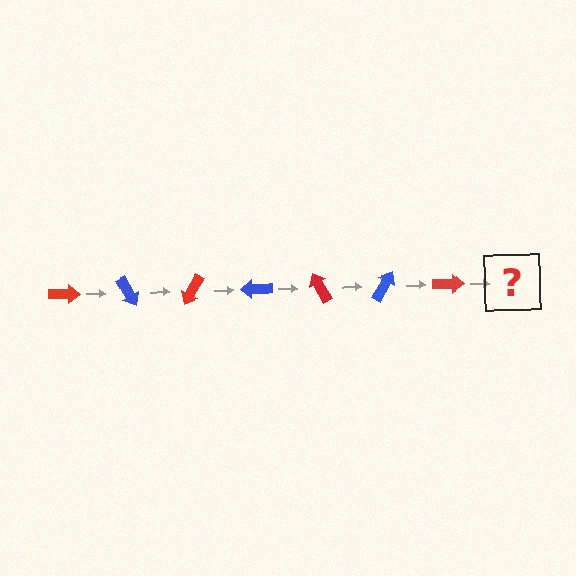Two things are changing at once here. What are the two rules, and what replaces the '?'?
The two rules are that it rotates 60 degrees each step and the color cycles through red and blue. The '?' should be a blue arrow, rotated 420 degrees from the start.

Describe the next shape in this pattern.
It should be a blue arrow, rotated 420 degrees from the start.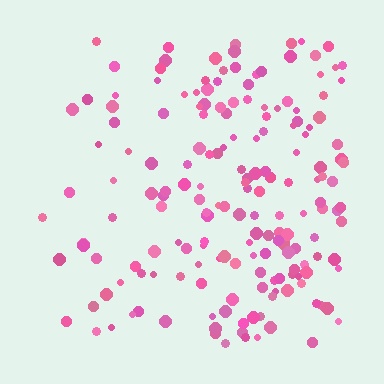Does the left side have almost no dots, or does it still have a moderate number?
Still a moderate number, just noticeably fewer than the right.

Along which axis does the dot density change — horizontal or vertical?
Horizontal.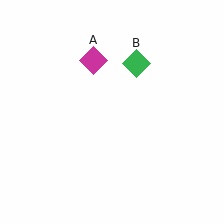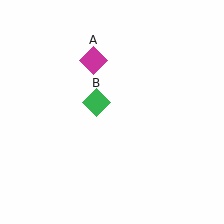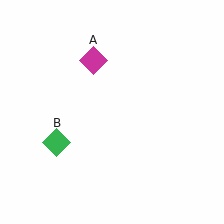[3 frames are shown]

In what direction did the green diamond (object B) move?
The green diamond (object B) moved down and to the left.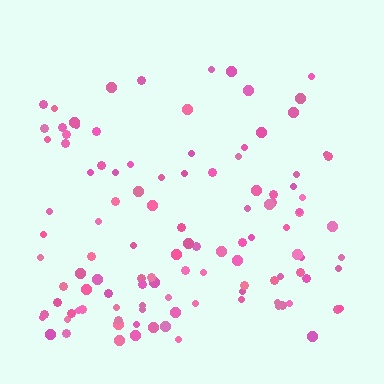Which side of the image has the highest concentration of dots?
The bottom.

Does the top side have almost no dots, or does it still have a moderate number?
Still a moderate number, just noticeably fewer than the bottom.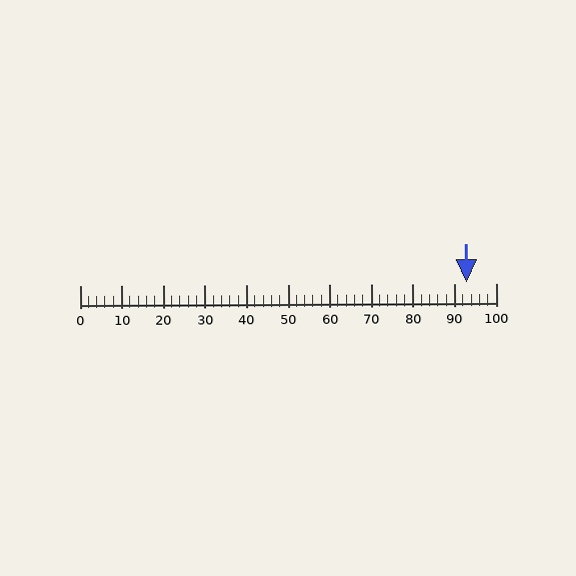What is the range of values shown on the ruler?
The ruler shows values from 0 to 100.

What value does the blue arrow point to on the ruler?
The blue arrow points to approximately 93.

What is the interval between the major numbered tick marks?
The major tick marks are spaced 10 units apart.